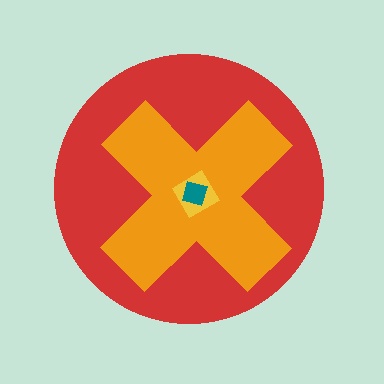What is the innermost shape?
The teal square.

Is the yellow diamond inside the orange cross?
Yes.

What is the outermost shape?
The red circle.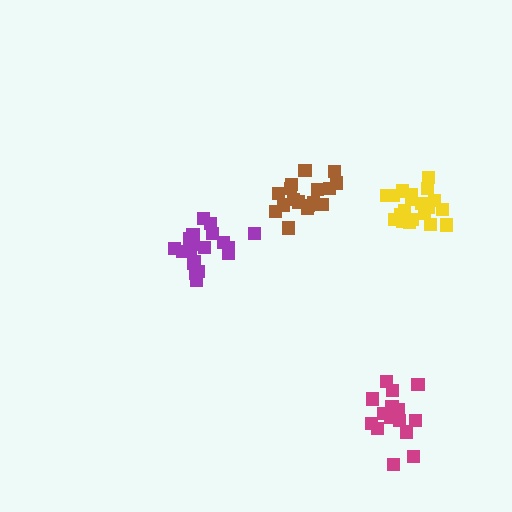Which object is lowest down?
The magenta cluster is bottommost.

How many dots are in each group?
Group 1: 15 dots, Group 2: 19 dots, Group 3: 17 dots, Group 4: 20 dots (71 total).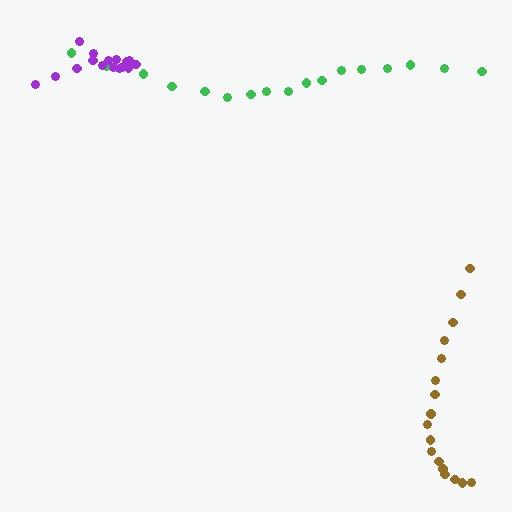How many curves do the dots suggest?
There are 3 distinct paths.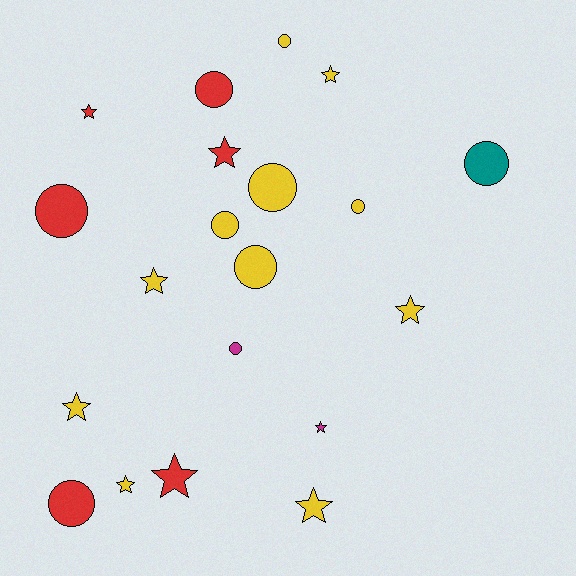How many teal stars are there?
There are no teal stars.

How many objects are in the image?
There are 20 objects.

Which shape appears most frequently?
Star, with 10 objects.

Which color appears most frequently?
Yellow, with 11 objects.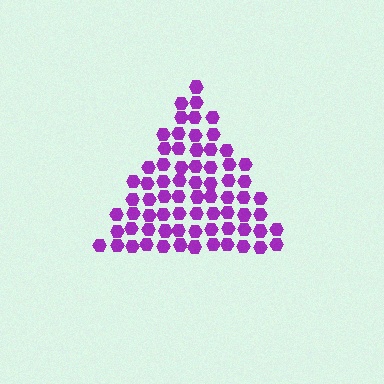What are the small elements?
The small elements are hexagons.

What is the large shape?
The large shape is a triangle.